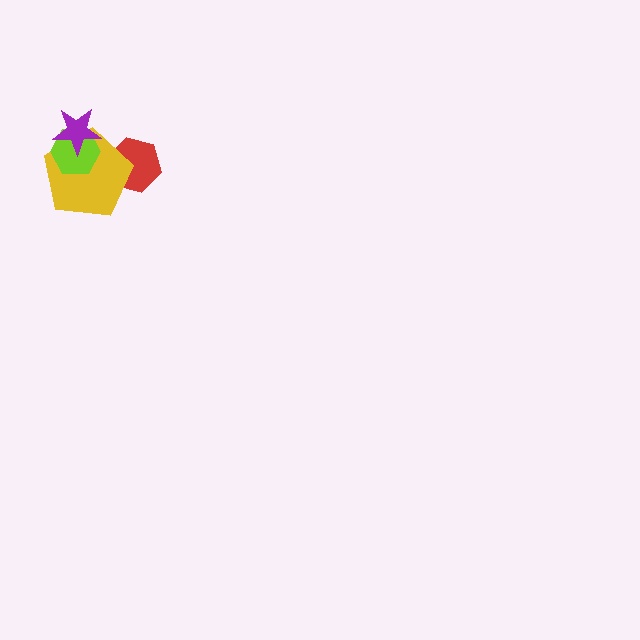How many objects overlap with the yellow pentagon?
3 objects overlap with the yellow pentagon.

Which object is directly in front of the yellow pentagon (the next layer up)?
The lime hexagon is directly in front of the yellow pentagon.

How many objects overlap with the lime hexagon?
2 objects overlap with the lime hexagon.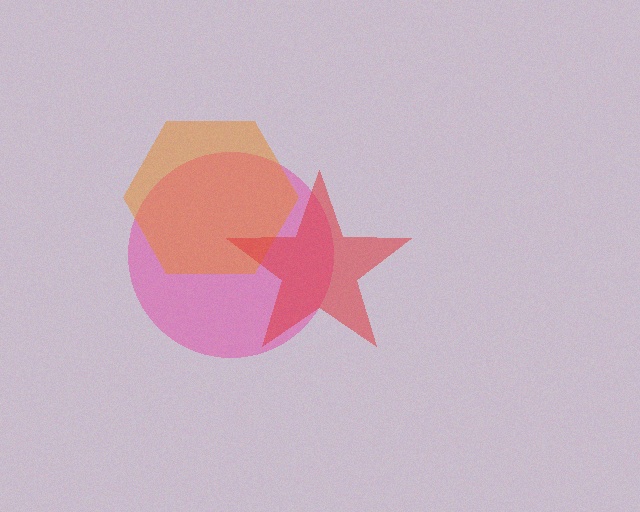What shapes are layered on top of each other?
The layered shapes are: a pink circle, an orange hexagon, a red star.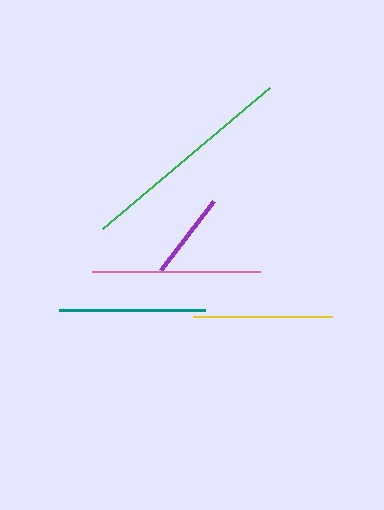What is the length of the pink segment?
The pink segment is approximately 168 pixels long.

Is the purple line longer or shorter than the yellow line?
The yellow line is longer than the purple line.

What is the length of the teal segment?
The teal segment is approximately 145 pixels long.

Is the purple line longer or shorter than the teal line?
The teal line is longer than the purple line.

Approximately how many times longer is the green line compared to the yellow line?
The green line is approximately 1.6 times the length of the yellow line.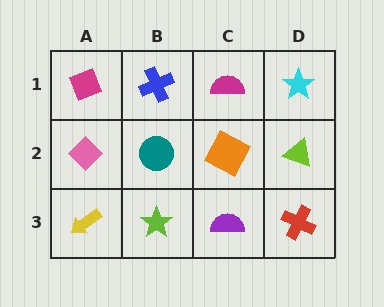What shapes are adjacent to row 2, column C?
A magenta semicircle (row 1, column C), a purple semicircle (row 3, column C), a teal circle (row 2, column B), a lime triangle (row 2, column D).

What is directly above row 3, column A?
A pink diamond.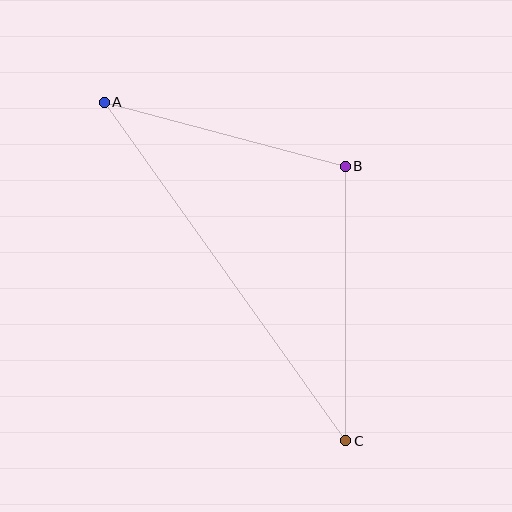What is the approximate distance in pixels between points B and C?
The distance between B and C is approximately 275 pixels.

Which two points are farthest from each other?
Points A and C are farthest from each other.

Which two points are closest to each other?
Points A and B are closest to each other.